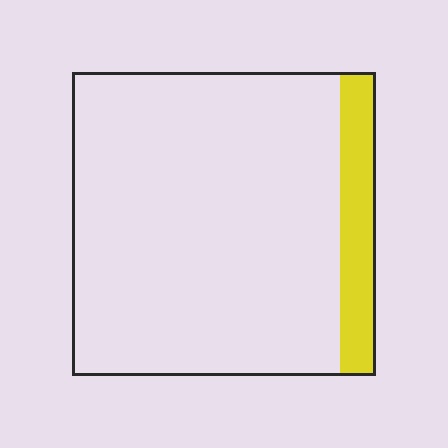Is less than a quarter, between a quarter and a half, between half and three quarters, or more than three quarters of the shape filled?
Less than a quarter.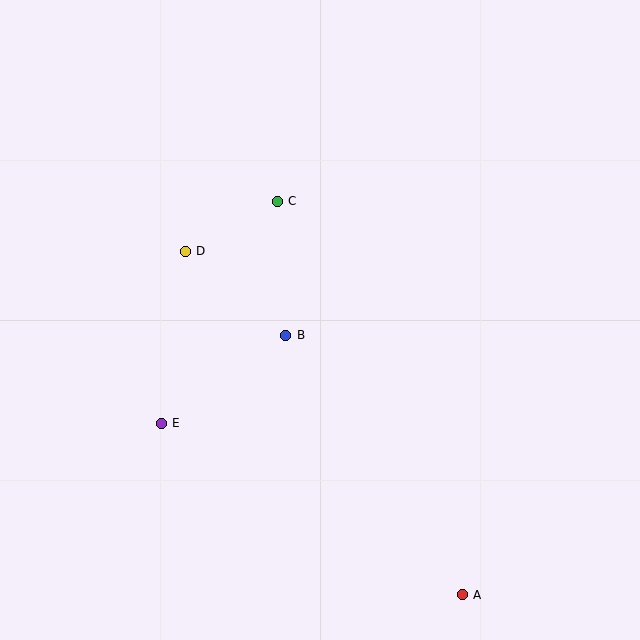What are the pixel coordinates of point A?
Point A is at (462, 595).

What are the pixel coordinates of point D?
Point D is at (185, 251).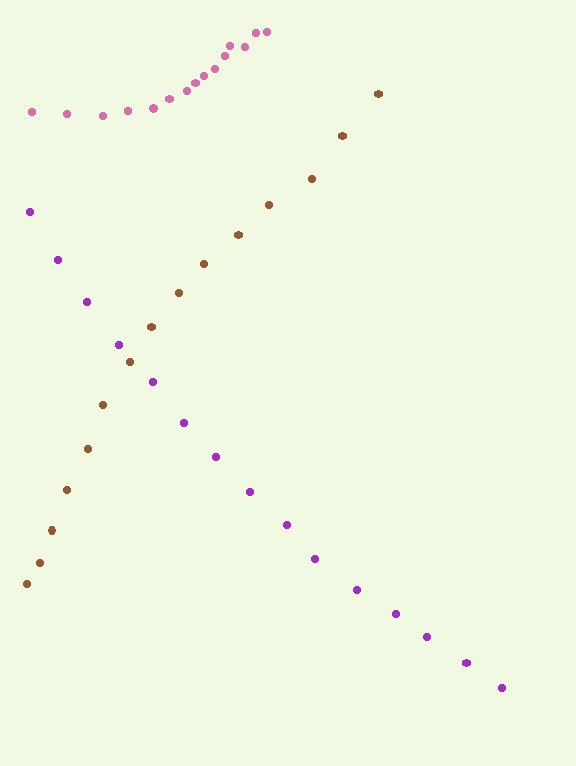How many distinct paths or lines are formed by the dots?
There are 3 distinct paths.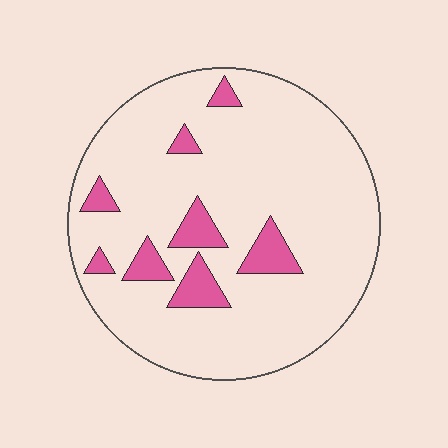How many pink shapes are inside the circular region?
8.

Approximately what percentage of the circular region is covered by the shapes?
Approximately 10%.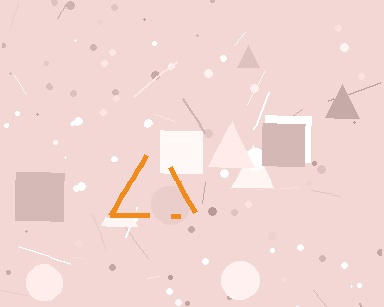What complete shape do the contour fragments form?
The contour fragments form a triangle.